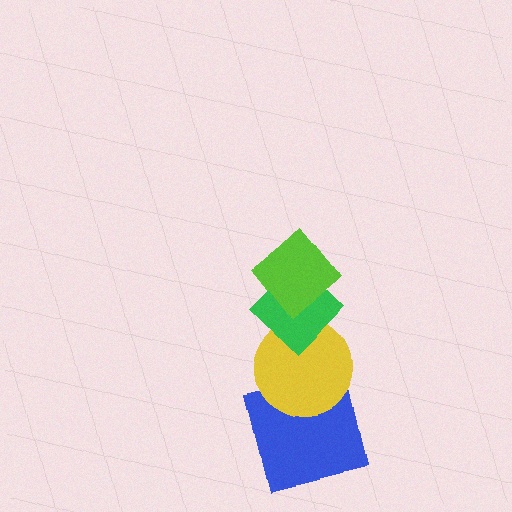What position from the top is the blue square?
The blue square is 4th from the top.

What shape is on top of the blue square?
The yellow circle is on top of the blue square.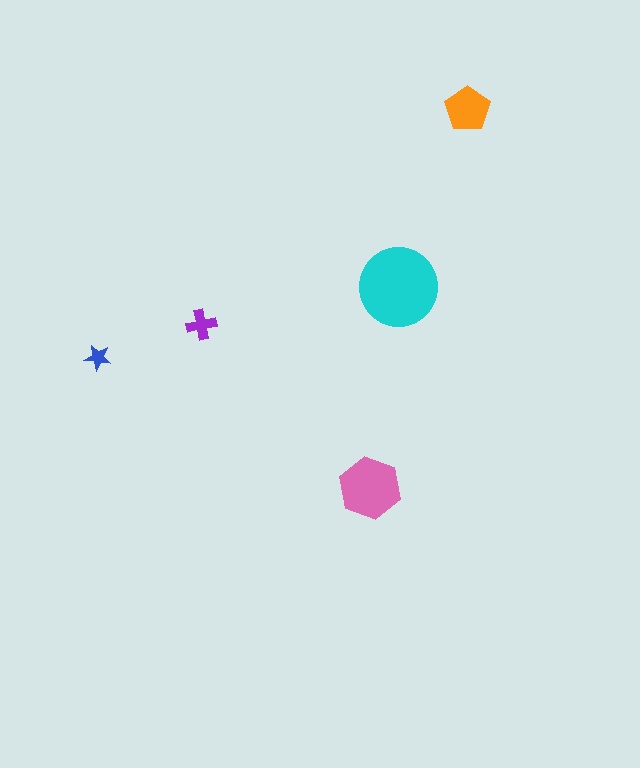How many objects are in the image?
There are 5 objects in the image.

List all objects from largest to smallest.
The cyan circle, the pink hexagon, the orange pentagon, the purple cross, the blue star.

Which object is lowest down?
The pink hexagon is bottommost.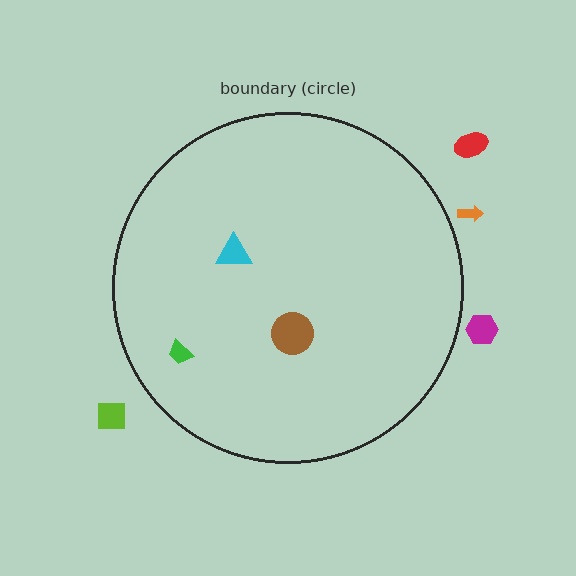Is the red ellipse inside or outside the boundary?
Outside.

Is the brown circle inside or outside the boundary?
Inside.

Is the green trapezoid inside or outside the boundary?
Inside.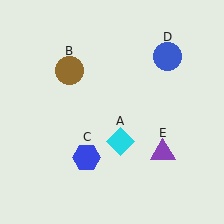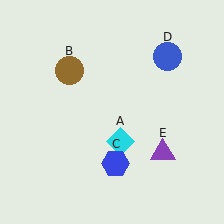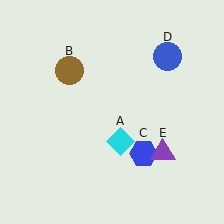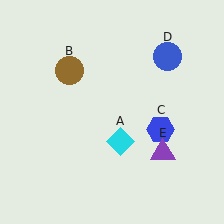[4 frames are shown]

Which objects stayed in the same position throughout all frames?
Cyan diamond (object A) and brown circle (object B) and blue circle (object D) and purple triangle (object E) remained stationary.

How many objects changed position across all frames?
1 object changed position: blue hexagon (object C).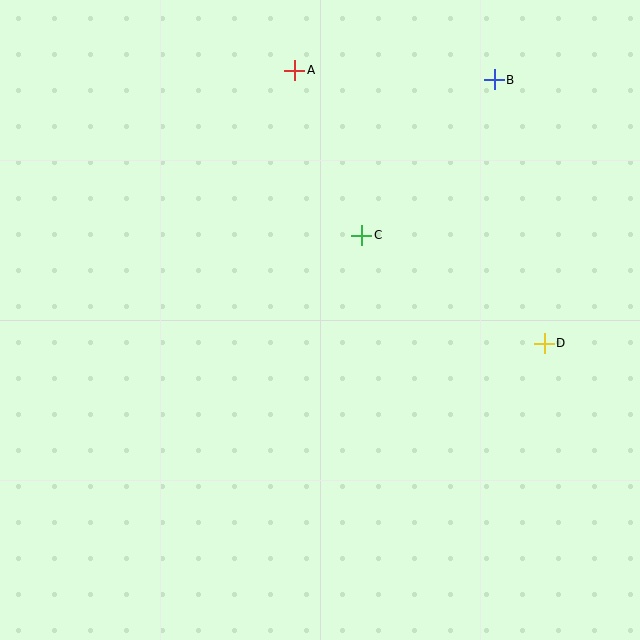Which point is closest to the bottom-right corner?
Point D is closest to the bottom-right corner.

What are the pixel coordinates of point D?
Point D is at (544, 343).